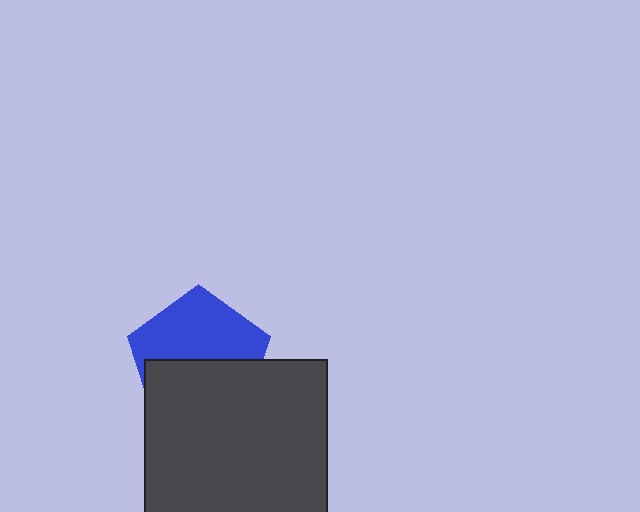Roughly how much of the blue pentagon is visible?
About half of it is visible (roughly 52%).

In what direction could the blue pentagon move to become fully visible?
The blue pentagon could move up. That would shift it out from behind the dark gray square entirely.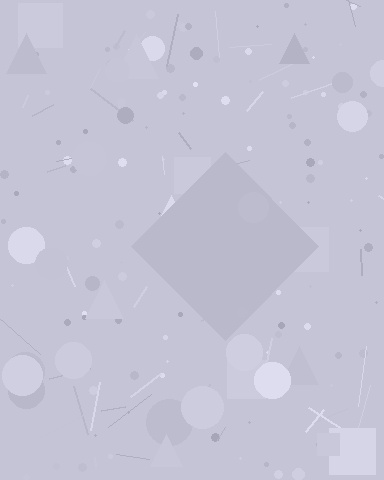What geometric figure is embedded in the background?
A diamond is embedded in the background.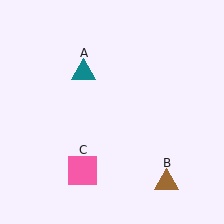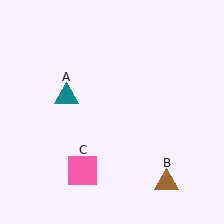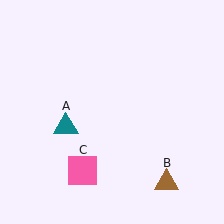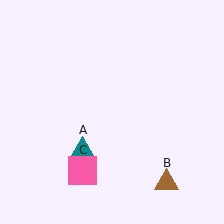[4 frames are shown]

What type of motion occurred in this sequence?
The teal triangle (object A) rotated counterclockwise around the center of the scene.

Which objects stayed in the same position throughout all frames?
Brown triangle (object B) and pink square (object C) remained stationary.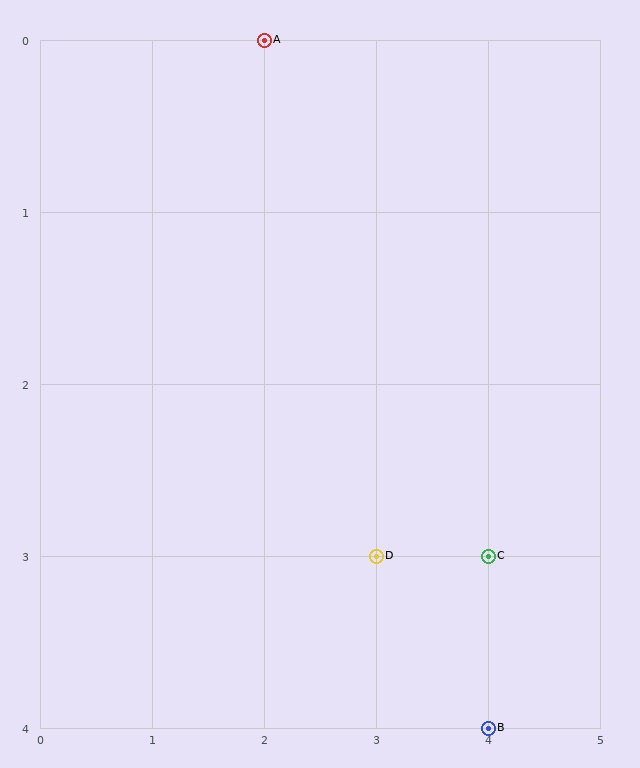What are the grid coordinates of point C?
Point C is at grid coordinates (4, 3).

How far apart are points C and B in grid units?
Points C and B are 1 row apart.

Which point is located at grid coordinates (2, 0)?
Point A is at (2, 0).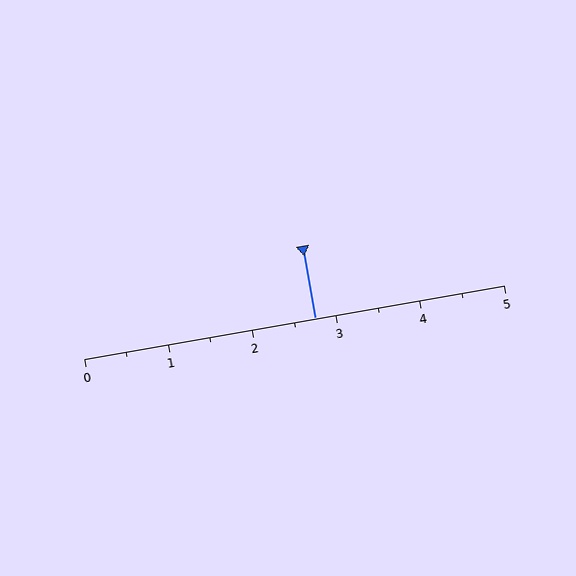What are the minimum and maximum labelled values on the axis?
The axis runs from 0 to 5.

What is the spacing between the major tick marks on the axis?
The major ticks are spaced 1 apart.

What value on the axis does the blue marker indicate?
The marker indicates approximately 2.8.